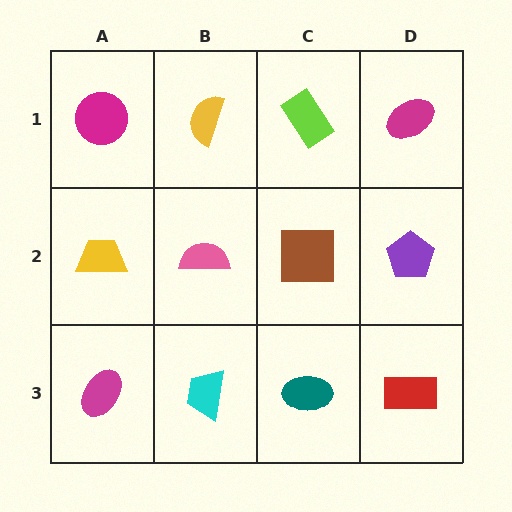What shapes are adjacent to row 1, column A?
A yellow trapezoid (row 2, column A), a yellow semicircle (row 1, column B).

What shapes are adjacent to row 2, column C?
A lime rectangle (row 1, column C), a teal ellipse (row 3, column C), a pink semicircle (row 2, column B), a purple pentagon (row 2, column D).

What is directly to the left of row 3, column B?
A magenta ellipse.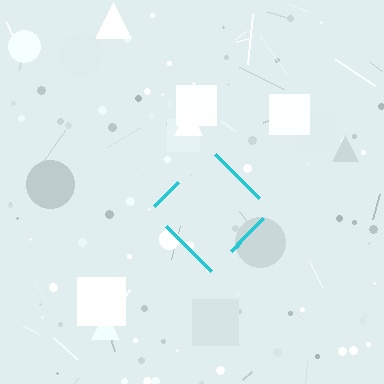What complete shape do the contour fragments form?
The contour fragments form a diamond.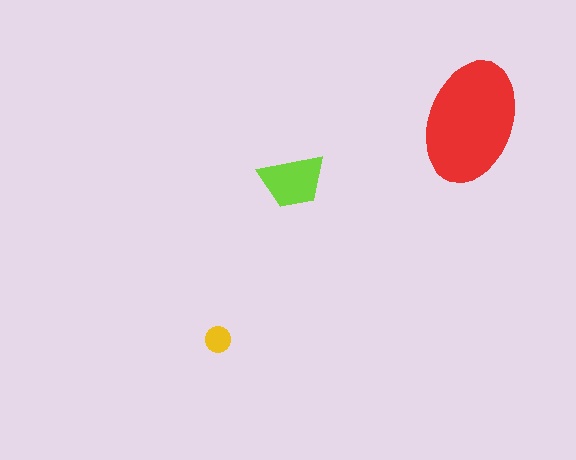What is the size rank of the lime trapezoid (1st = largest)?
2nd.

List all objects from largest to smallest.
The red ellipse, the lime trapezoid, the yellow circle.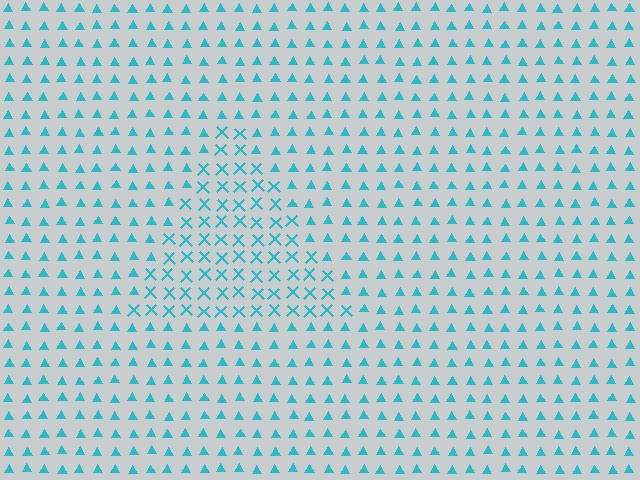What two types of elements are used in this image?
The image uses X marks inside the triangle region and triangles outside it.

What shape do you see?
I see a triangle.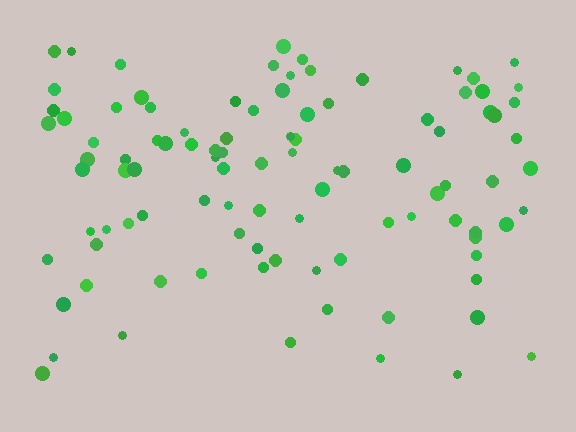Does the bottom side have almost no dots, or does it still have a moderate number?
Still a moderate number, just noticeably fewer than the top.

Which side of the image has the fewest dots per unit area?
The bottom.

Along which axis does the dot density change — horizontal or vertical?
Vertical.